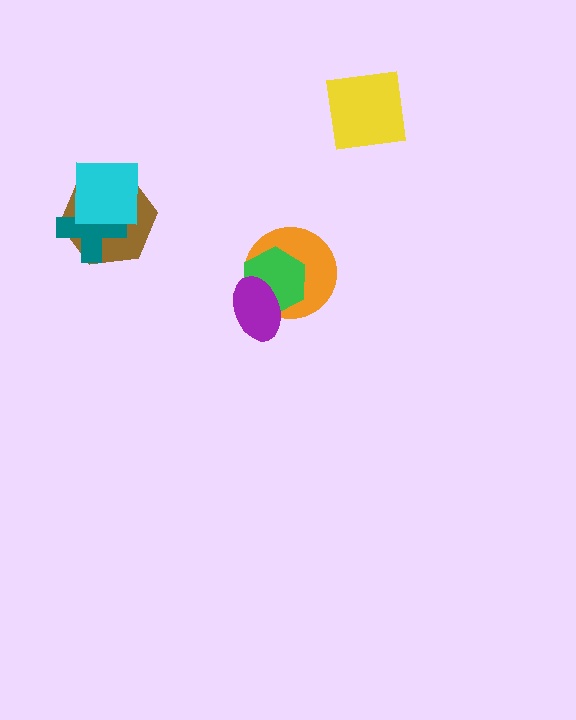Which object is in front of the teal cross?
The cyan square is in front of the teal cross.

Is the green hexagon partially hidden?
Yes, it is partially covered by another shape.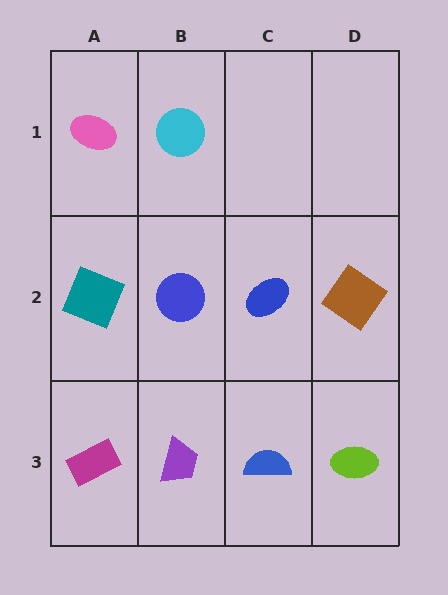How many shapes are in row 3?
4 shapes.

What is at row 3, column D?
A lime ellipse.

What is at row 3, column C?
A blue semicircle.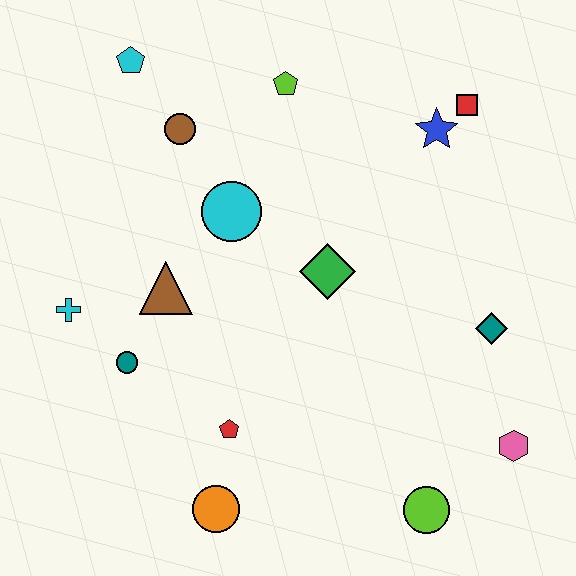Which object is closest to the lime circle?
The pink hexagon is closest to the lime circle.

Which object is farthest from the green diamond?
The cyan pentagon is farthest from the green diamond.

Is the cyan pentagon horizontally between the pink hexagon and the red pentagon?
No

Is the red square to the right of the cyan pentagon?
Yes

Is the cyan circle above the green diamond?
Yes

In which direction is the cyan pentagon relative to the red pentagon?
The cyan pentagon is above the red pentagon.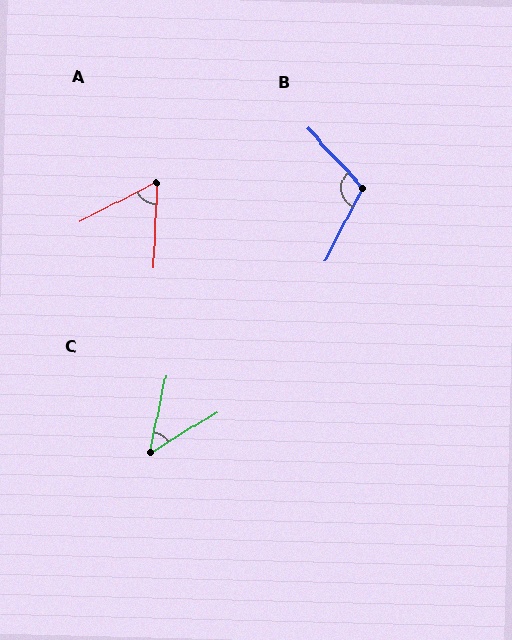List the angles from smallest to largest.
C (47°), A (61°), B (110°).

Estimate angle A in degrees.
Approximately 61 degrees.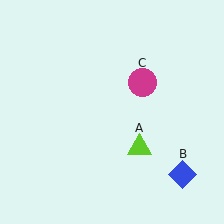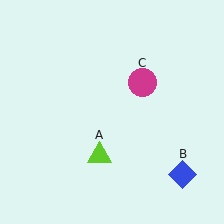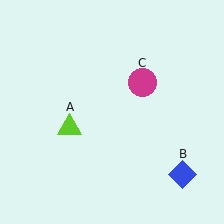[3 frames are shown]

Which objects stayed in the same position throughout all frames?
Blue diamond (object B) and magenta circle (object C) remained stationary.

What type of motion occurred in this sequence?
The lime triangle (object A) rotated clockwise around the center of the scene.